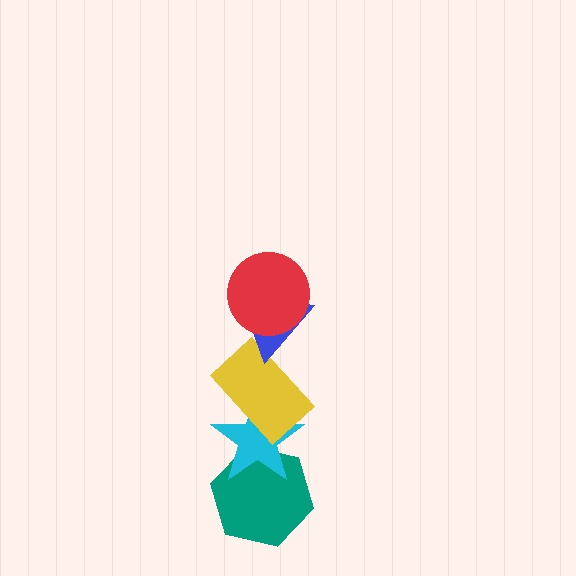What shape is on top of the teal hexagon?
The cyan star is on top of the teal hexagon.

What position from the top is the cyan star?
The cyan star is 4th from the top.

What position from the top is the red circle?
The red circle is 1st from the top.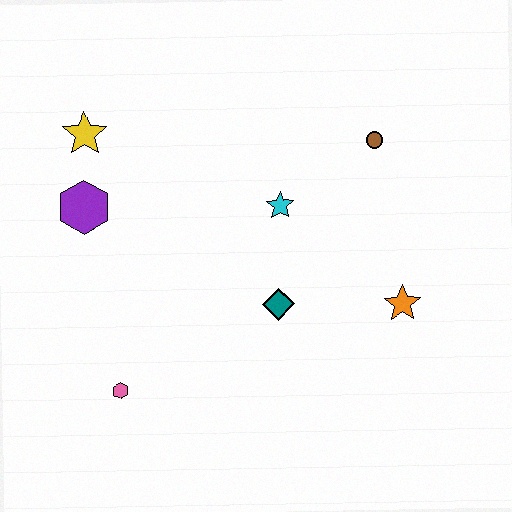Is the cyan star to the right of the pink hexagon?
Yes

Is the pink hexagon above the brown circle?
No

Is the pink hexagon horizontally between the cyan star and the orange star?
No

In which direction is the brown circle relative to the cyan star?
The brown circle is to the right of the cyan star.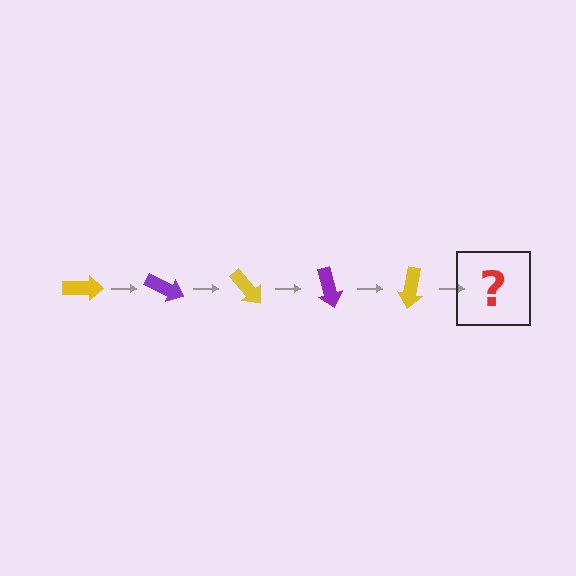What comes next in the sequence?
The next element should be a purple arrow, rotated 125 degrees from the start.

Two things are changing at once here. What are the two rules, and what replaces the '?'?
The two rules are that it rotates 25 degrees each step and the color cycles through yellow and purple. The '?' should be a purple arrow, rotated 125 degrees from the start.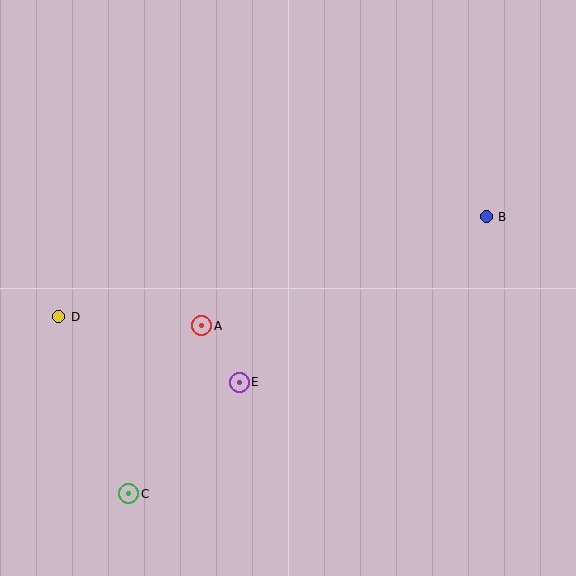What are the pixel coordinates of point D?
Point D is at (59, 317).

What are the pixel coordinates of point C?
Point C is at (129, 494).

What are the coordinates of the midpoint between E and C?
The midpoint between E and C is at (184, 438).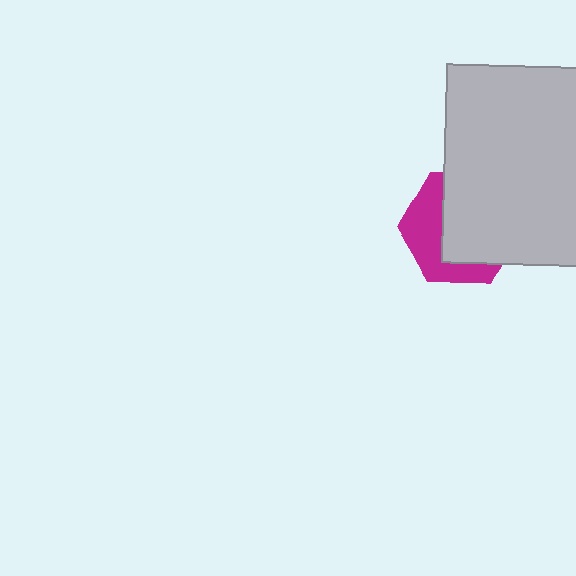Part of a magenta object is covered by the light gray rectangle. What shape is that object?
It is a hexagon.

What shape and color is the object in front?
The object in front is a light gray rectangle.